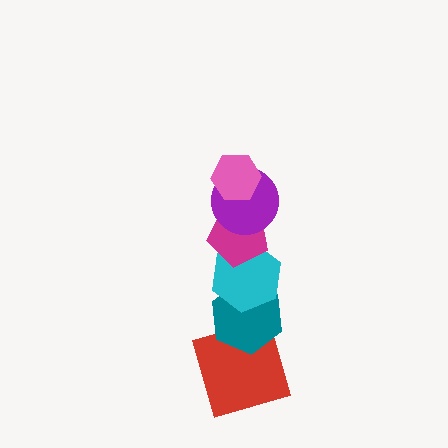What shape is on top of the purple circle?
The pink hexagon is on top of the purple circle.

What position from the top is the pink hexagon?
The pink hexagon is 1st from the top.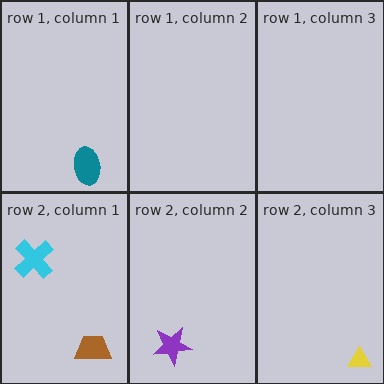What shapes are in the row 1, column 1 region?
The teal ellipse.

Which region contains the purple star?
The row 2, column 2 region.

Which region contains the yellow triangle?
The row 2, column 3 region.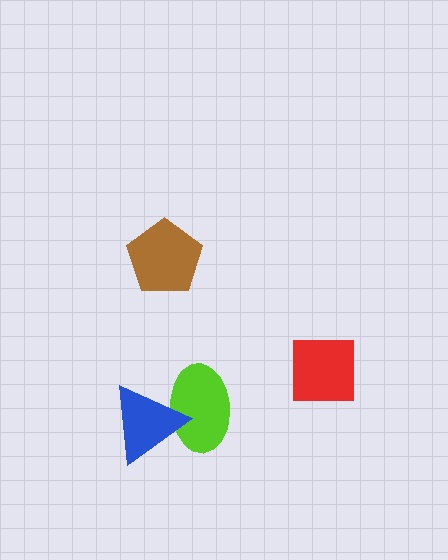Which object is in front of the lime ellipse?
The blue triangle is in front of the lime ellipse.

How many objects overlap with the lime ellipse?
1 object overlaps with the lime ellipse.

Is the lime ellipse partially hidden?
Yes, it is partially covered by another shape.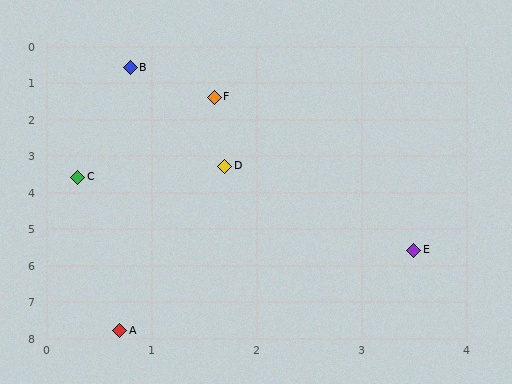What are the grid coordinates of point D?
Point D is at approximately (1.7, 3.3).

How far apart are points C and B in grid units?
Points C and B are about 3.0 grid units apart.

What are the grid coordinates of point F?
Point F is at approximately (1.6, 1.4).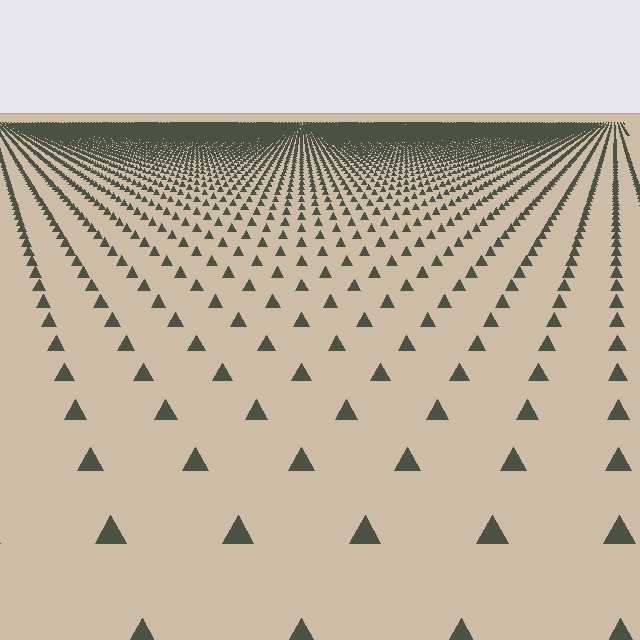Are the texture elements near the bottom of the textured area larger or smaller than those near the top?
Larger. Near the bottom, elements are closer to the viewer and appear at a bigger on-screen size.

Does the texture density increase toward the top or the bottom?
Density increases toward the top.